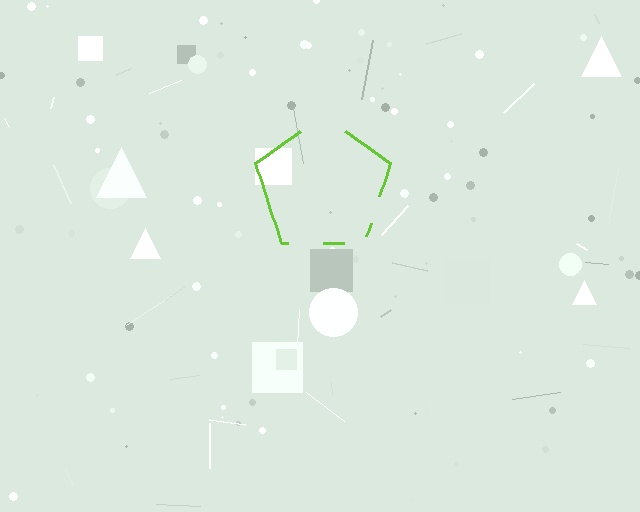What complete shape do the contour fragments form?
The contour fragments form a pentagon.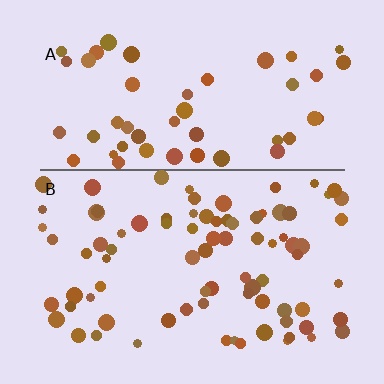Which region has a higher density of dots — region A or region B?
B (the bottom).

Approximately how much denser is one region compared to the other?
Approximately 1.6× — region B over region A.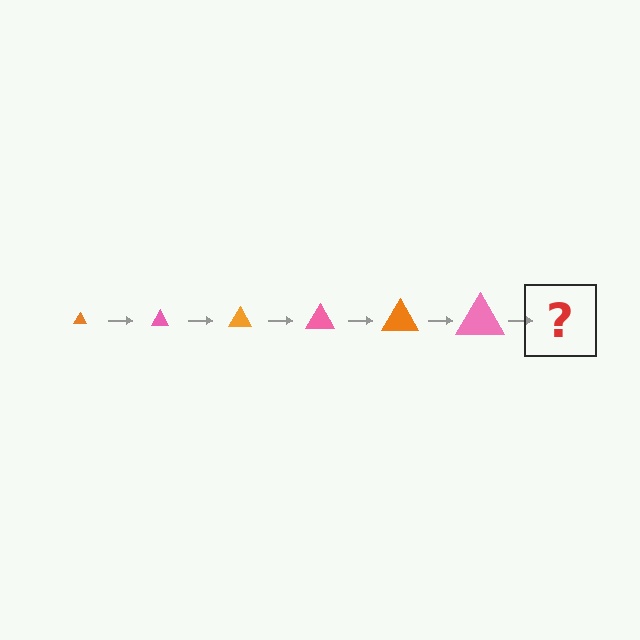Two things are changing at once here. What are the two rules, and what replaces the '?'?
The two rules are that the triangle grows larger each step and the color cycles through orange and pink. The '?' should be an orange triangle, larger than the previous one.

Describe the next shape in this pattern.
It should be an orange triangle, larger than the previous one.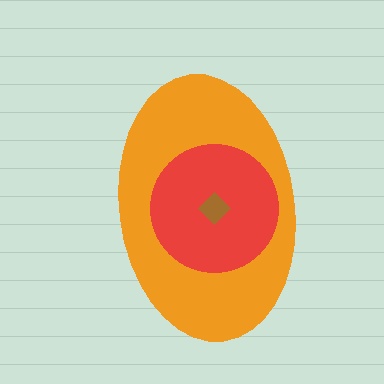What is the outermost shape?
The orange ellipse.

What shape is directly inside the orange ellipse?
The red circle.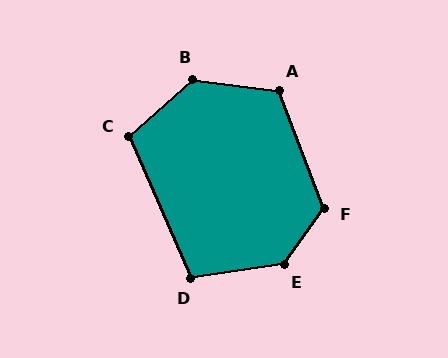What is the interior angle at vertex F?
Approximately 124 degrees (obtuse).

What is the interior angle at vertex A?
Approximately 118 degrees (obtuse).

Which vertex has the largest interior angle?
E, at approximately 134 degrees.